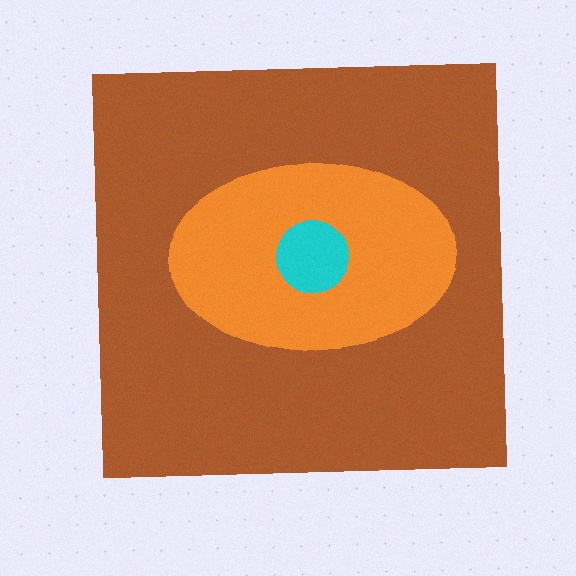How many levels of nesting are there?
3.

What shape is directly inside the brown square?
The orange ellipse.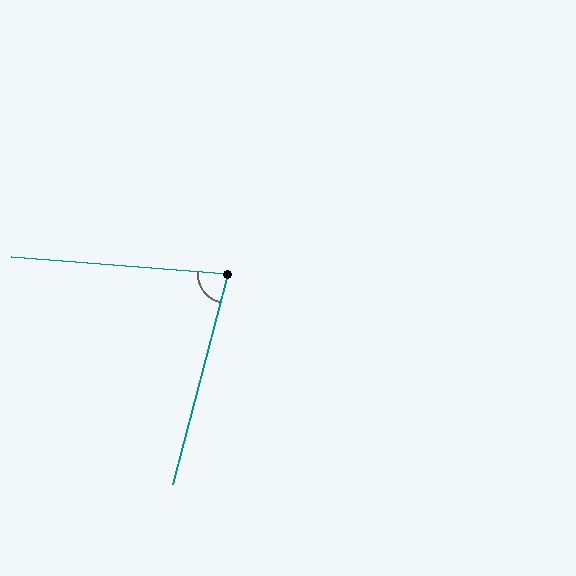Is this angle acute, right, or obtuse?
It is acute.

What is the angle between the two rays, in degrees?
Approximately 80 degrees.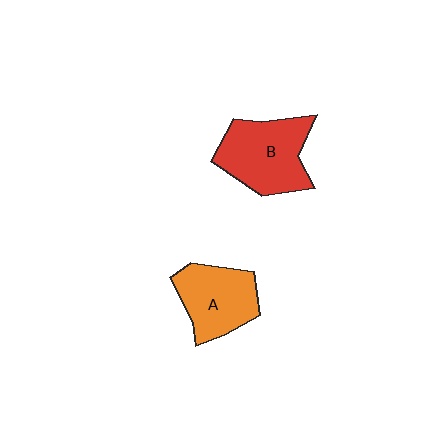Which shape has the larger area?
Shape B (red).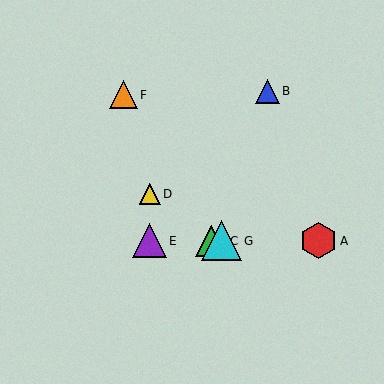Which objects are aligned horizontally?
Objects A, C, E, G are aligned horizontally.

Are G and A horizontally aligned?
Yes, both are at y≈241.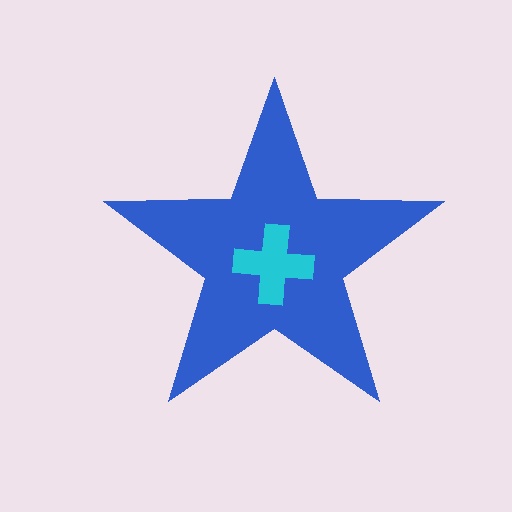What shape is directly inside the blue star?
The cyan cross.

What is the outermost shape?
The blue star.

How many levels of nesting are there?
2.